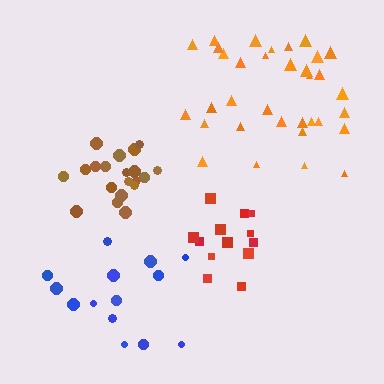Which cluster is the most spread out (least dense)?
Blue.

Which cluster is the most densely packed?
Brown.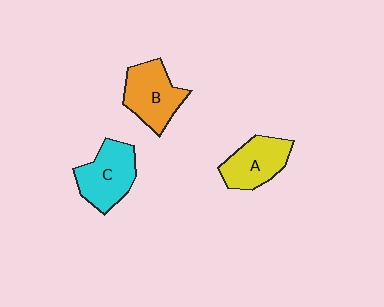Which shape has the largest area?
Shape C (cyan).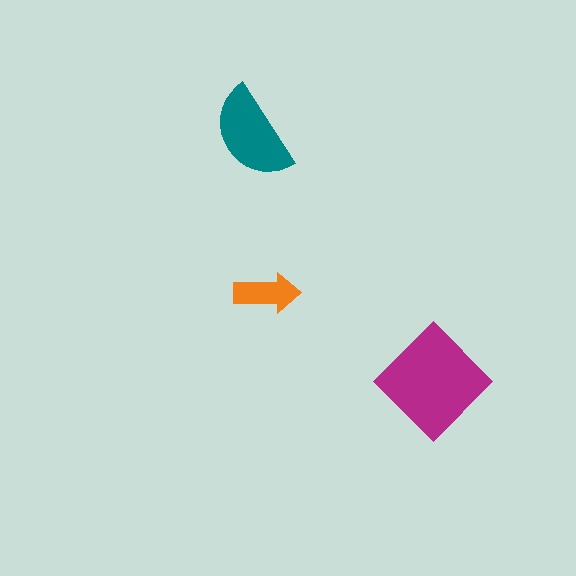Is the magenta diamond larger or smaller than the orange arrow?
Larger.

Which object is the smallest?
The orange arrow.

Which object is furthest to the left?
The teal semicircle is leftmost.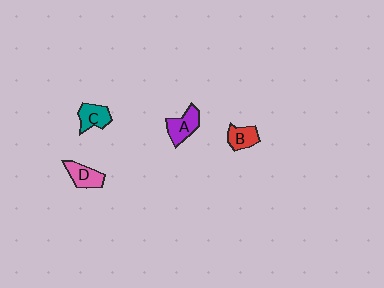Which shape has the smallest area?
Shape B (red).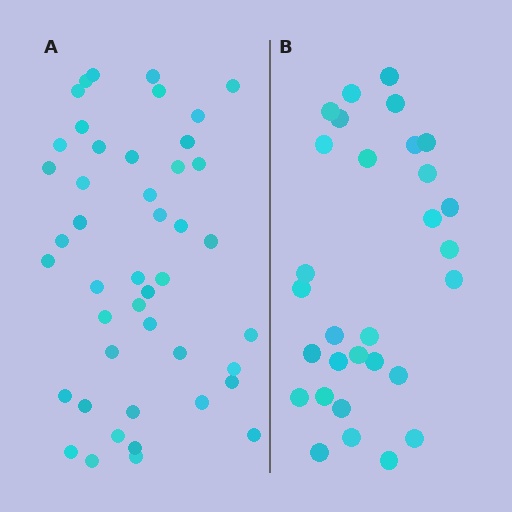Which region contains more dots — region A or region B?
Region A (the left region) has more dots.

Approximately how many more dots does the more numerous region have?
Region A has approximately 15 more dots than region B.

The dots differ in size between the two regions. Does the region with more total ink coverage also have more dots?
No. Region B has more total ink coverage because its dots are larger, but region A actually contains more individual dots. Total area can be misleading — the number of items is what matters here.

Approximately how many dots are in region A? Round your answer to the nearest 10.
About 40 dots. (The exact count is 45, which rounds to 40.)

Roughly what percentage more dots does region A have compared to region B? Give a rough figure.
About 50% more.